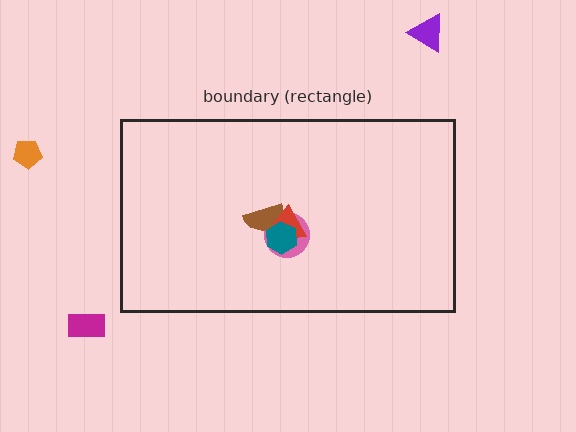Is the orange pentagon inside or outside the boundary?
Outside.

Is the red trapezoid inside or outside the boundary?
Inside.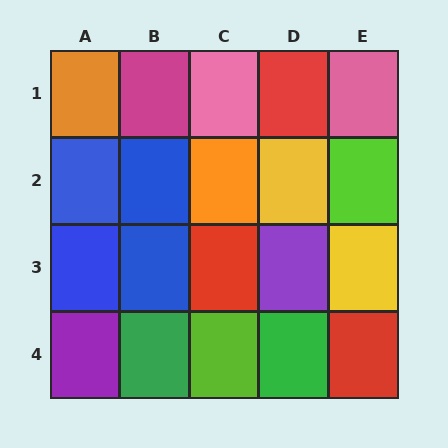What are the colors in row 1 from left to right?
Orange, magenta, pink, red, pink.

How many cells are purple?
2 cells are purple.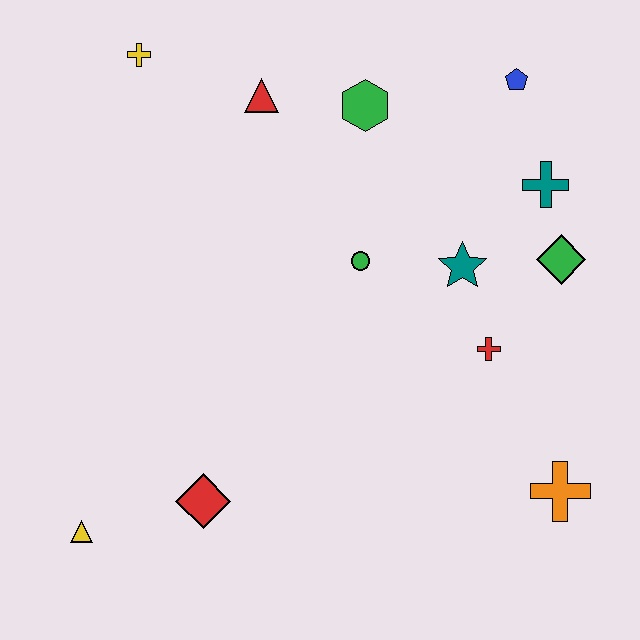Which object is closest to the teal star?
The red cross is closest to the teal star.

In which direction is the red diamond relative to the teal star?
The red diamond is to the left of the teal star.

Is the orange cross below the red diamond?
No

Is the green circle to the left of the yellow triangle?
No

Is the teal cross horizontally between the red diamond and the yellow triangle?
No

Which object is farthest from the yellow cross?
The orange cross is farthest from the yellow cross.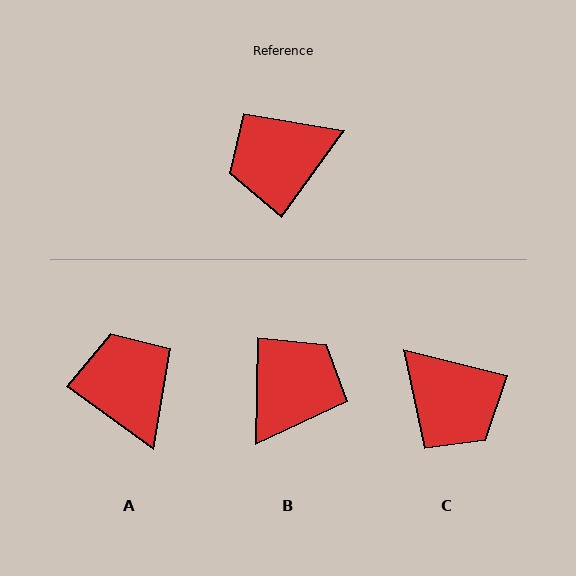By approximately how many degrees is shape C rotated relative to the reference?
Approximately 112 degrees counter-clockwise.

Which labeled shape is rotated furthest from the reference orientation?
B, about 145 degrees away.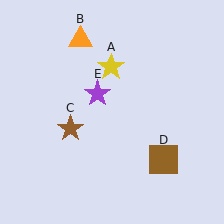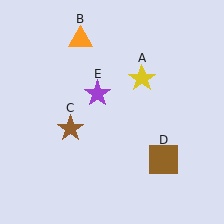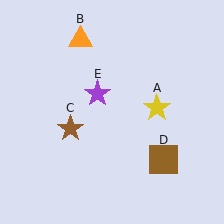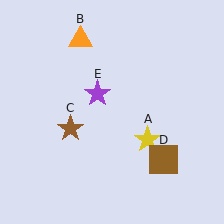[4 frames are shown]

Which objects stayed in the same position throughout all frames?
Orange triangle (object B) and brown star (object C) and brown square (object D) and purple star (object E) remained stationary.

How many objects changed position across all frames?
1 object changed position: yellow star (object A).